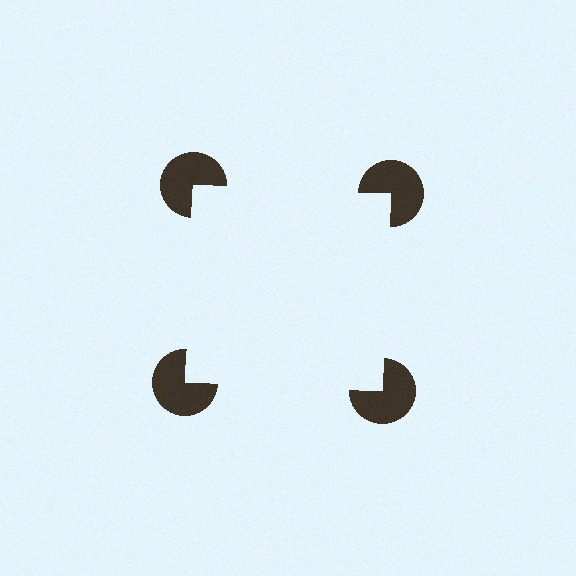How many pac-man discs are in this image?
There are 4 — one at each vertex of the illusory square.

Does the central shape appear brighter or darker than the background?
It typically appears slightly brighter than the background, even though no actual brightness change is drawn.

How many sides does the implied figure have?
4 sides.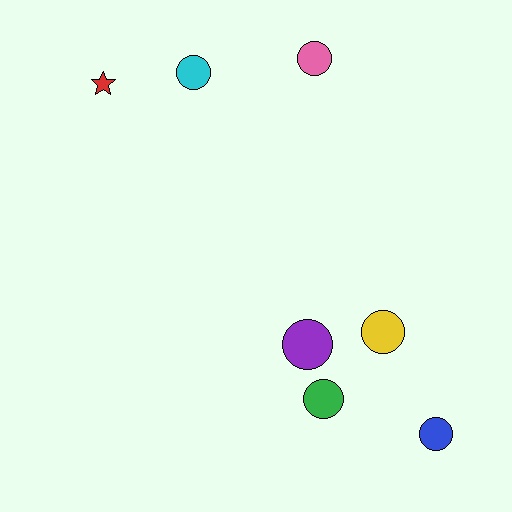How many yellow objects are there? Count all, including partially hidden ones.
There is 1 yellow object.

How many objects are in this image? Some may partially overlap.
There are 7 objects.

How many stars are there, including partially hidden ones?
There is 1 star.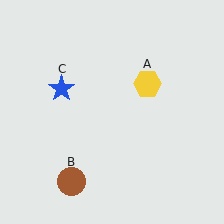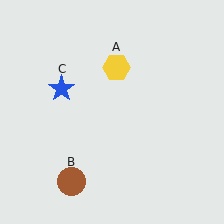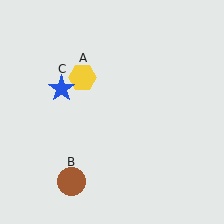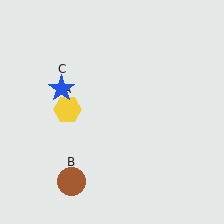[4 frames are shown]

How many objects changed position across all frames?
1 object changed position: yellow hexagon (object A).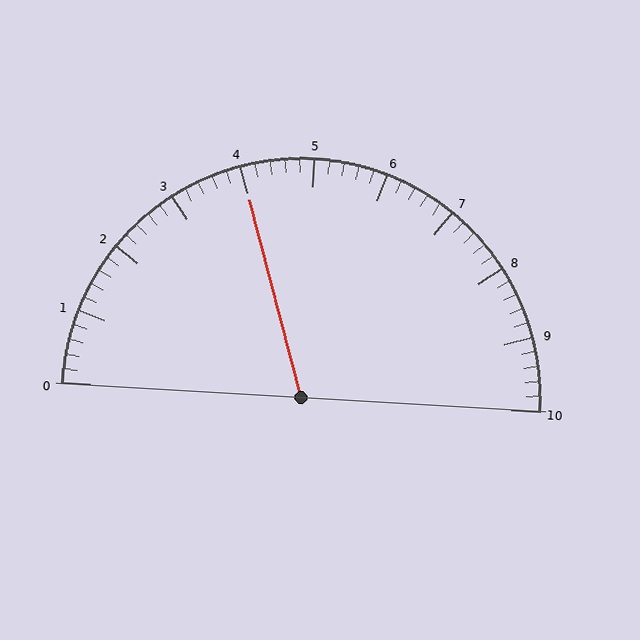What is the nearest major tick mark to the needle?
The nearest major tick mark is 4.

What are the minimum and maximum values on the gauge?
The gauge ranges from 0 to 10.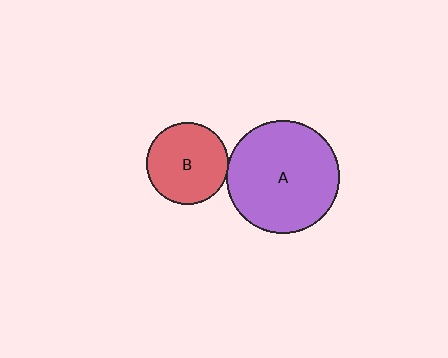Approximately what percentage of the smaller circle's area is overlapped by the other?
Approximately 5%.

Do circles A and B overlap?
Yes.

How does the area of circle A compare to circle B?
Approximately 1.9 times.